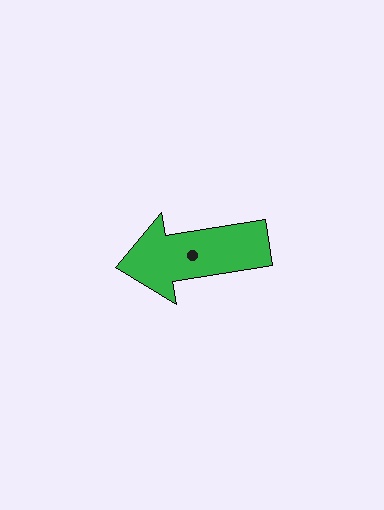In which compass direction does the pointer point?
West.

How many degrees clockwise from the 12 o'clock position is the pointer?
Approximately 261 degrees.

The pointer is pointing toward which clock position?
Roughly 9 o'clock.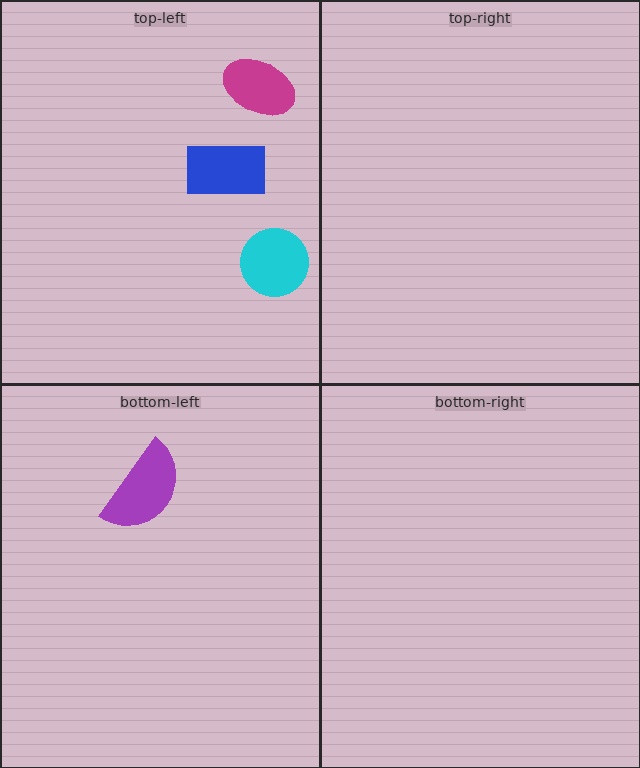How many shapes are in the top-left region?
3.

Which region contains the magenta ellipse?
The top-left region.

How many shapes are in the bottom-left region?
1.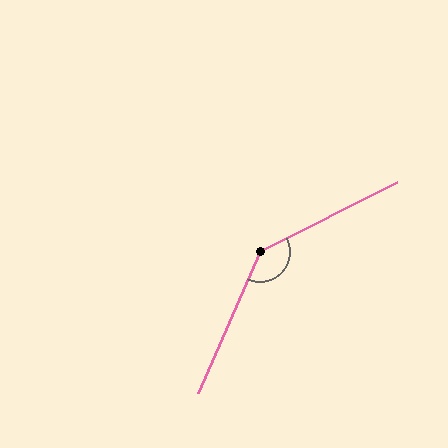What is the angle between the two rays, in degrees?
Approximately 141 degrees.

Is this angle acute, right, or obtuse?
It is obtuse.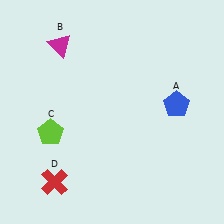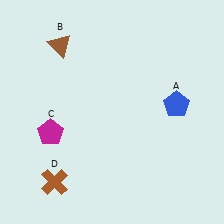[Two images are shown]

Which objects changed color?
B changed from magenta to brown. C changed from lime to magenta. D changed from red to brown.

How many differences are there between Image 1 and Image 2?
There are 3 differences between the two images.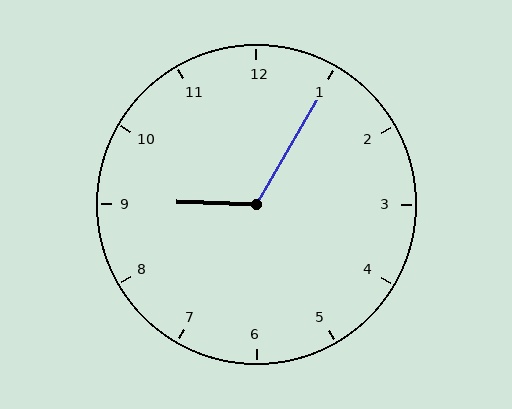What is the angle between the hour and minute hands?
Approximately 118 degrees.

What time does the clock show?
9:05.